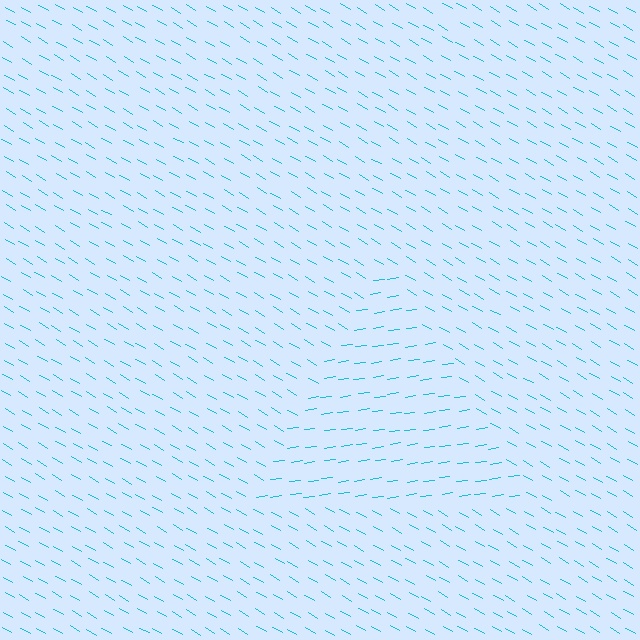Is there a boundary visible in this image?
Yes, there is a texture boundary formed by a change in line orientation.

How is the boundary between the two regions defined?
The boundary is defined purely by a change in line orientation (approximately 38 degrees difference). All lines are the same color and thickness.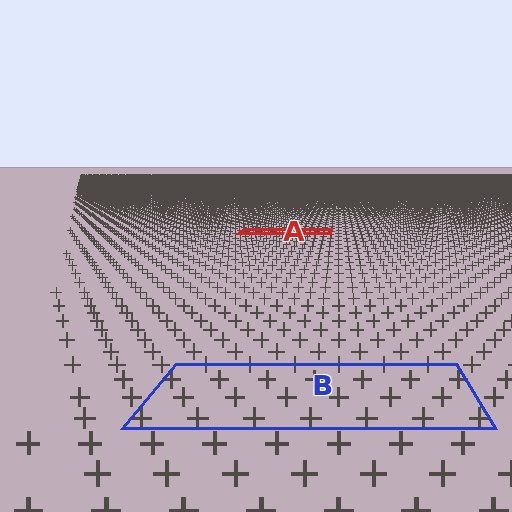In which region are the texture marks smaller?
The texture marks are smaller in region A, because it is farther away.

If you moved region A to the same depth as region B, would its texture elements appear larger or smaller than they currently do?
They would appear larger. At a closer depth, the same texture elements are projected at a bigger on-screen size.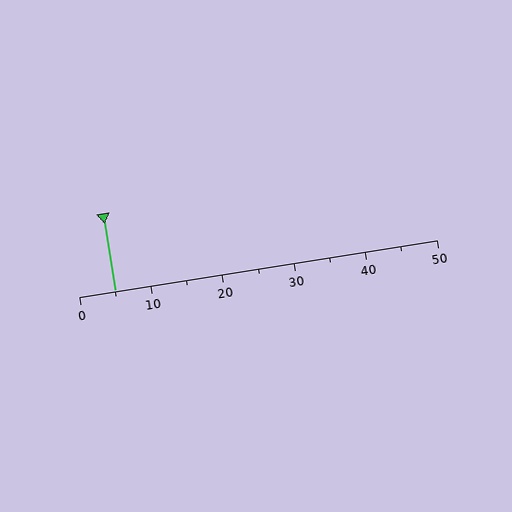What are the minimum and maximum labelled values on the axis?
The axis runs from 0 to 50.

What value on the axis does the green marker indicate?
The marker indicates approximately 5.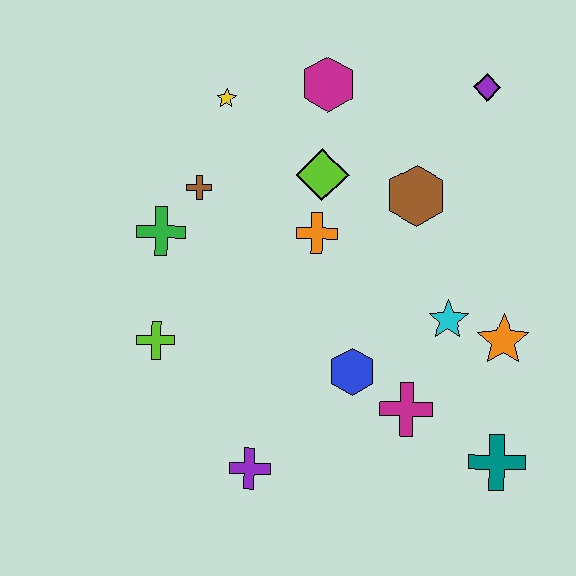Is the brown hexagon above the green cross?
Yes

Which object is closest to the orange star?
The cyan star is closest to the orange star.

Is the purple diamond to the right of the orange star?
No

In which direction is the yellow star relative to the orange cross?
The yellow star is above the orange cross.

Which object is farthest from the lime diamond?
The teal cross is farthest from the lime diamond.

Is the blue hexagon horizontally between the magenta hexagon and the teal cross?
Yes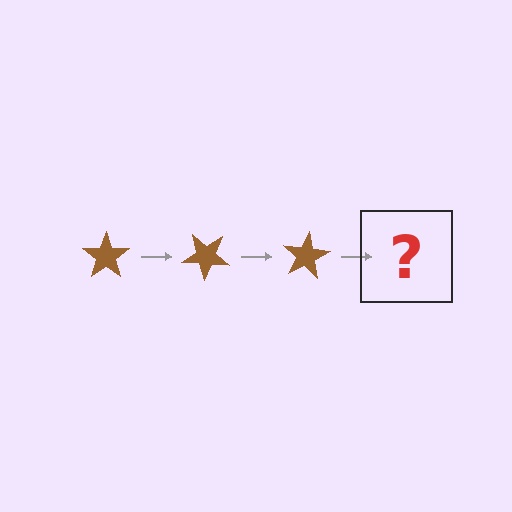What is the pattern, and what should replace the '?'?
The pattern is that the star rotates 40 degrees each step. The '?' should be a brown star rotated 120 degrees.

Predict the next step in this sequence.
The next step is a brown star rotated 120 degrees.